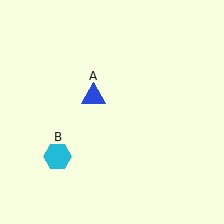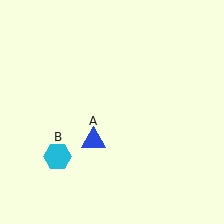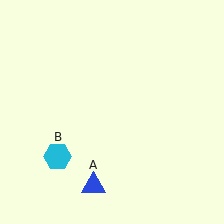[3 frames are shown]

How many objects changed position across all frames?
1 object changed position: blue triangle (object A).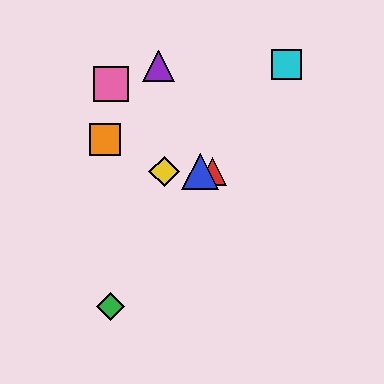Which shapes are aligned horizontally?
The red triangle, the blue triangle, the yellow diamond are aligned horizontally.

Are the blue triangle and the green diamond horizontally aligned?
No, the blue triangle is at y≈171 and the green diamond is at y≈306.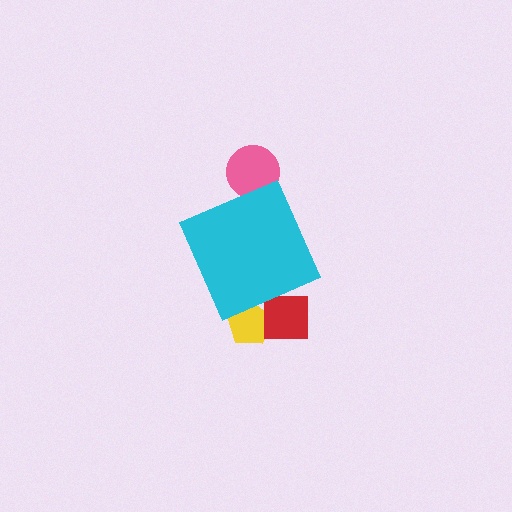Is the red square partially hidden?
Yes, the red square is partially hidden behind the cyan diamond.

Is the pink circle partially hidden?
Yes, the pink circle is partially hidden behind the cyan diamond.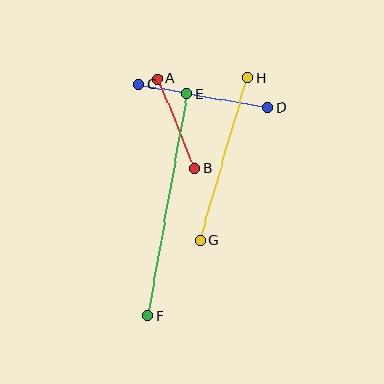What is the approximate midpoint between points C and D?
The midpoint is at approximately (203, 96) pixels.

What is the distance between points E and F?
The distance is approximately 225 pixels.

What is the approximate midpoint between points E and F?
The midpoint is at approximately (168, 205) pixels.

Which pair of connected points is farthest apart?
Points E and F are farthest apart.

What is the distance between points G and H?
The distance is approximately 169 pixels.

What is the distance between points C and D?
The distance is approximately 131 pixels.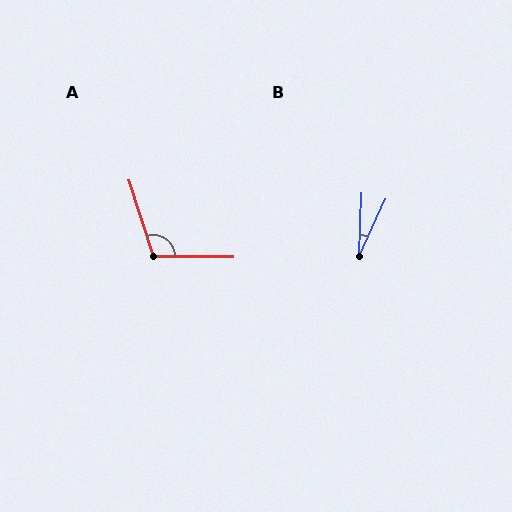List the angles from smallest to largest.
B (23°), A (108°).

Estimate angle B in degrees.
Approximately 23 degrees.